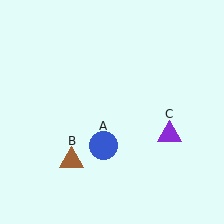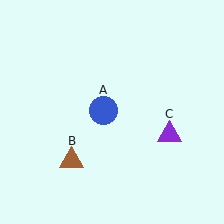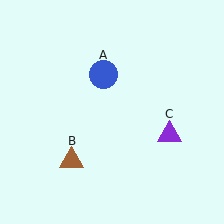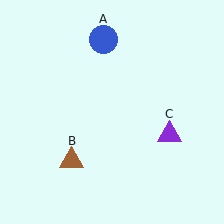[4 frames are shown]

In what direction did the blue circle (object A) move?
The blue circle (object A) moved up.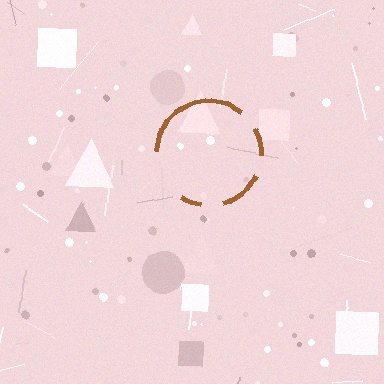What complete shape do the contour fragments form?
The contour fragments form a circle.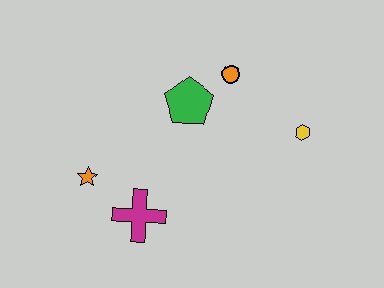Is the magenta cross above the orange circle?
No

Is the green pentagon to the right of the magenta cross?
Yes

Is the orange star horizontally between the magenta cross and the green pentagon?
No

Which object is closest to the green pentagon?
The orange circle is closest to the green pentagon.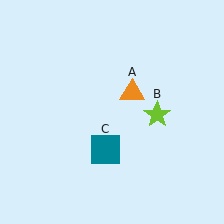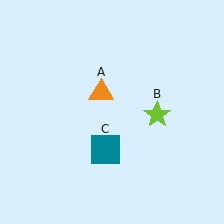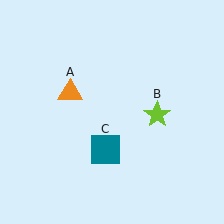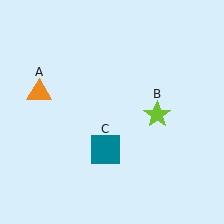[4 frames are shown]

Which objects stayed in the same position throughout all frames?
Lime star (object B) and teal square (object C) remained stationary.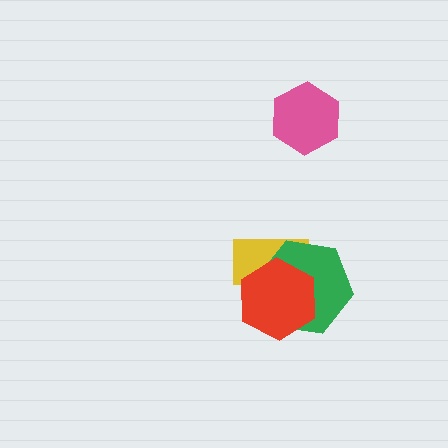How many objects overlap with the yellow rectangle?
2 objects overlap with the yellow rectangle.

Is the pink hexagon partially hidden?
No, no other shape covers it.